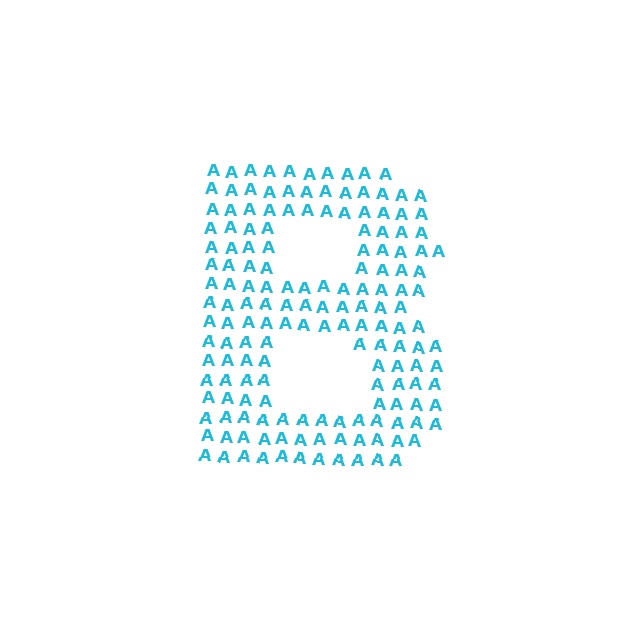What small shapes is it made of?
It is made of small letter A's.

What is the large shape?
The large shape is the letter B.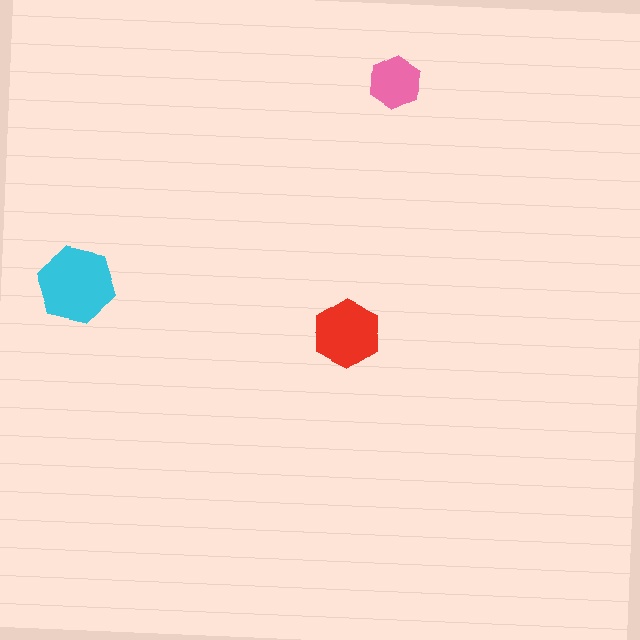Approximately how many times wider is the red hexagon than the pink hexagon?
About 1.5 times wider.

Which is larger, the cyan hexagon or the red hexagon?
The cyan one.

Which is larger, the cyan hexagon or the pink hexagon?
The cyan one.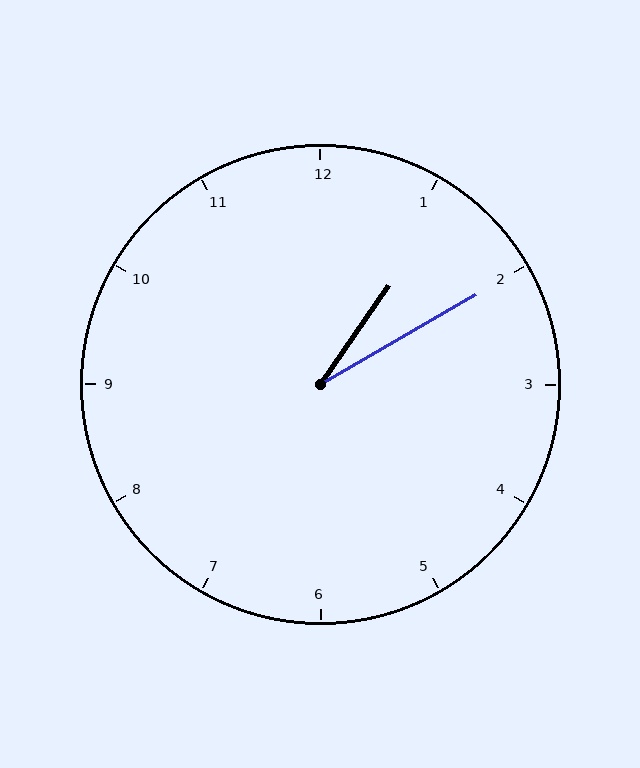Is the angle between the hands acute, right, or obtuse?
It is acute.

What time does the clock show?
1:10.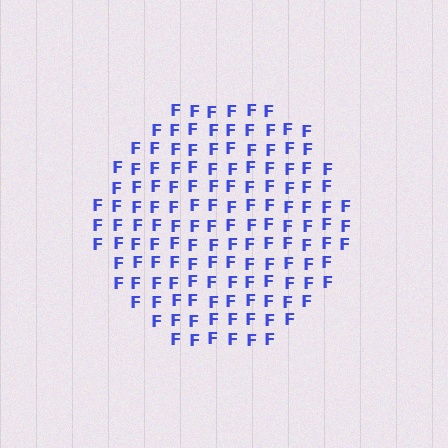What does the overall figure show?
The overall figure shows a circle.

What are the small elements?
The small elements are letter F's.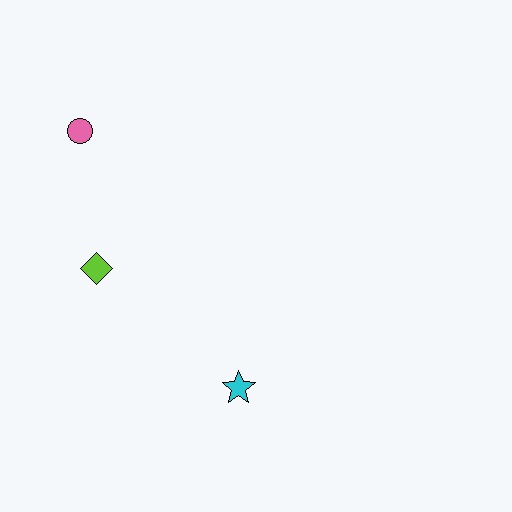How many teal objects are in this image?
There are no teal objects.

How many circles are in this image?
There is 1 circle.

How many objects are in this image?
There are 3 objects.